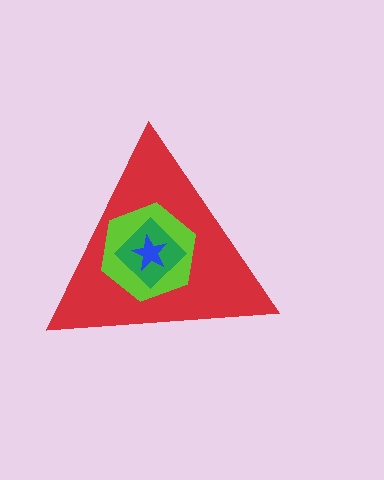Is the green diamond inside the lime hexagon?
Yes.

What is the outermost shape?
The red triangle.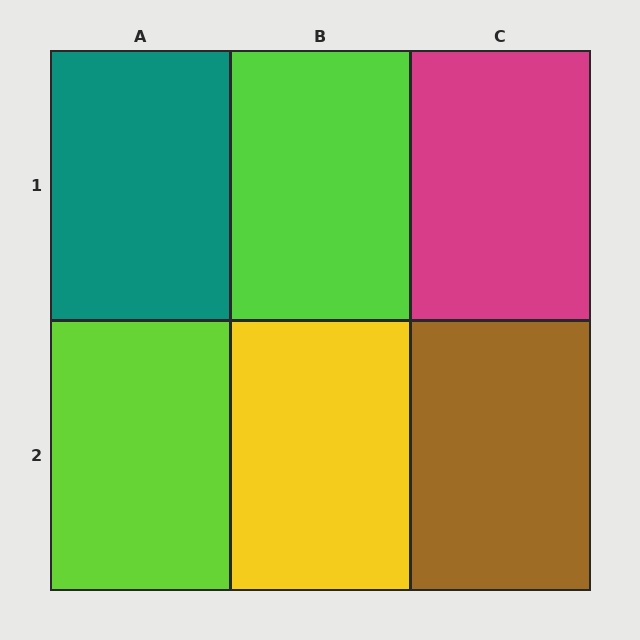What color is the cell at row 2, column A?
Lime.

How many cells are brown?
1 cell is brown.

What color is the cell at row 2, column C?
Brown.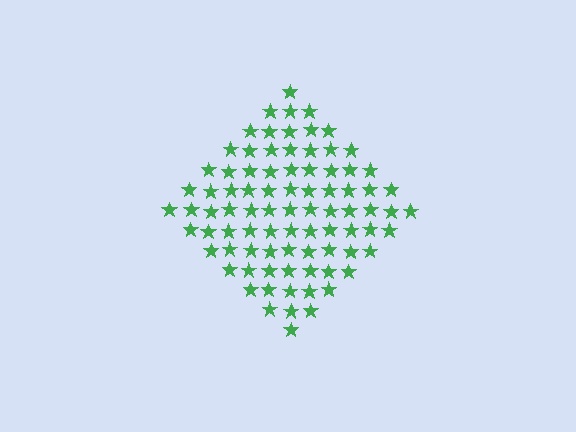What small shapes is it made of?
It is made of small stars.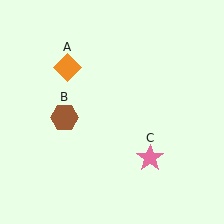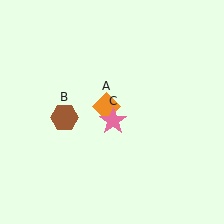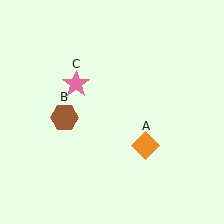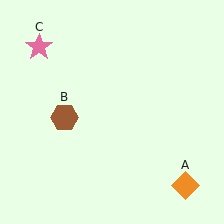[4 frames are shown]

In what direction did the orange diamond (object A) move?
The orange diamond (object A) moved down and to the right.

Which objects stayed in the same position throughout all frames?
Brown hexagon (object B) remained stationary.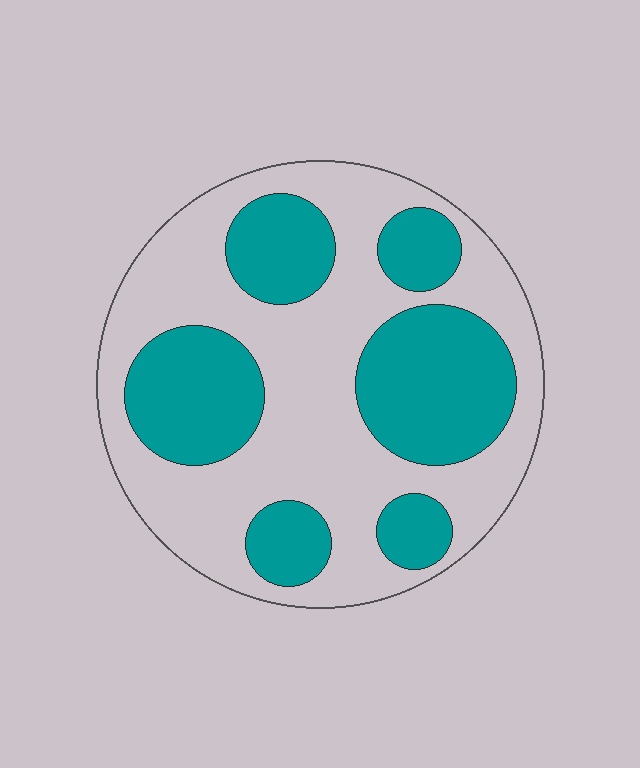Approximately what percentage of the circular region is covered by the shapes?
Approximately 40%.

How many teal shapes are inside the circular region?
6.